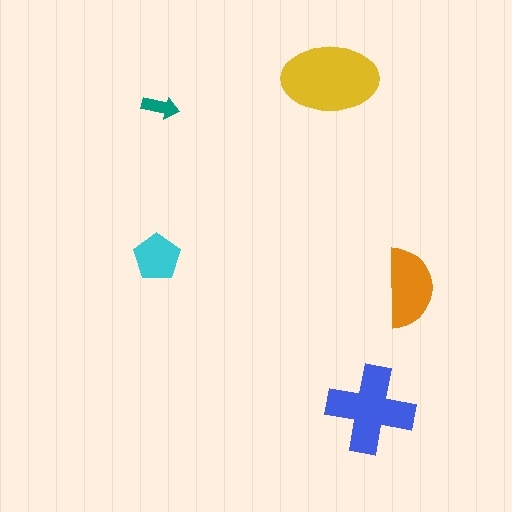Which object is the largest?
The yellow ellipse.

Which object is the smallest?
The teal arrow.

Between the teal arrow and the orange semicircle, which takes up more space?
The orange semicircle.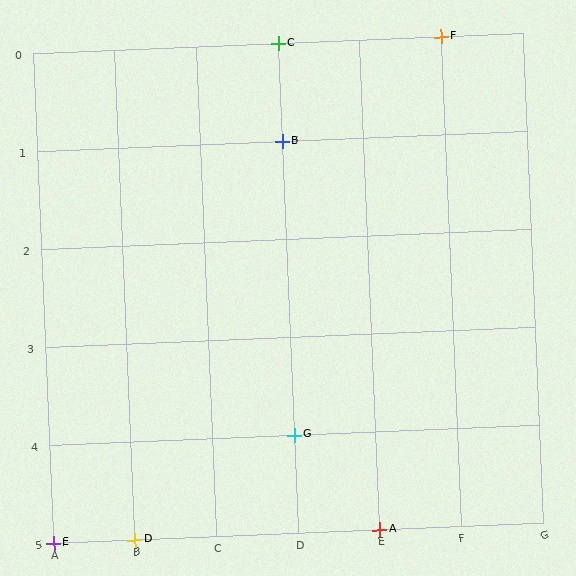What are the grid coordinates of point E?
Point E is at grid coordinates (A, 5).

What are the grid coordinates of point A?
Point A is at grid coordinates (E, 5).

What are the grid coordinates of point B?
Point B is at grid coordinates (D, 1).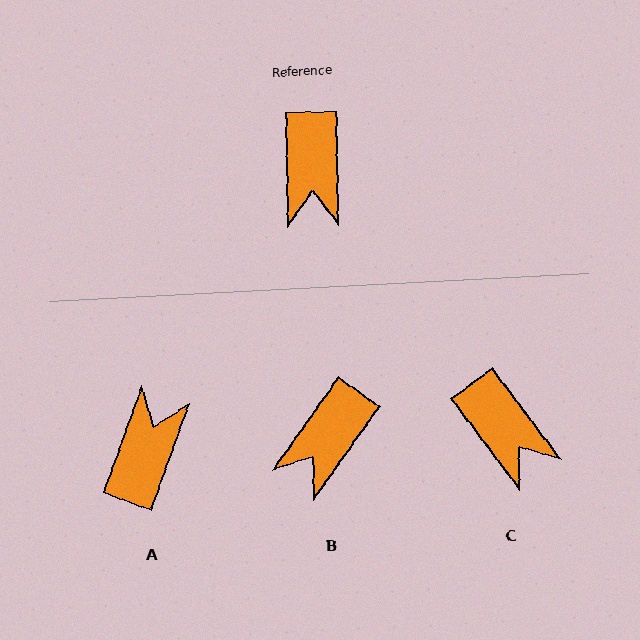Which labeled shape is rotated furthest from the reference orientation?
A, about 159 degrees away.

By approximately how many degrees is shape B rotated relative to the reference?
Approximately 36 degrees clockwise.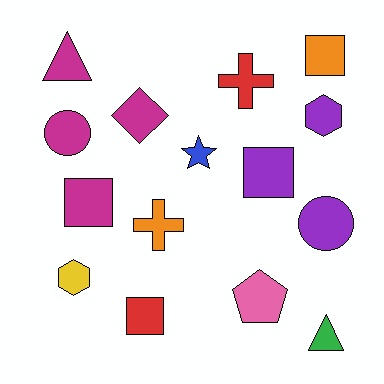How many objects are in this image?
There are 15 objects.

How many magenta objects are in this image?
There are 4 magenta objects.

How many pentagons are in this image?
There is 1 pentagon.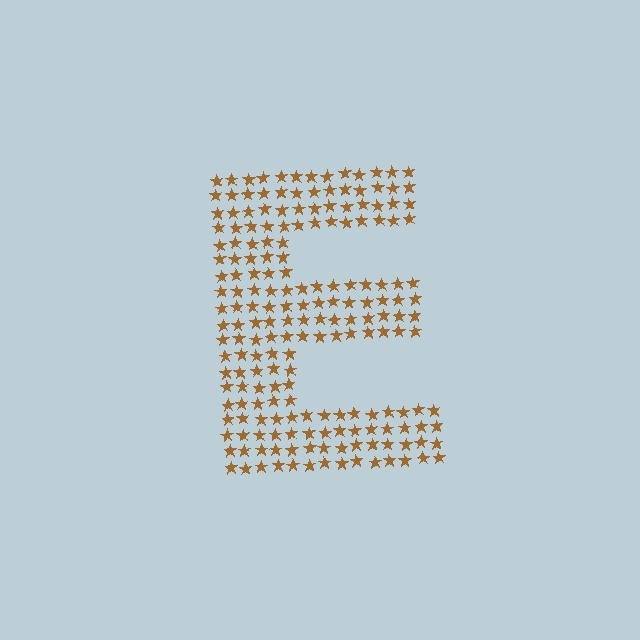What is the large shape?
The large shape is the letter E.